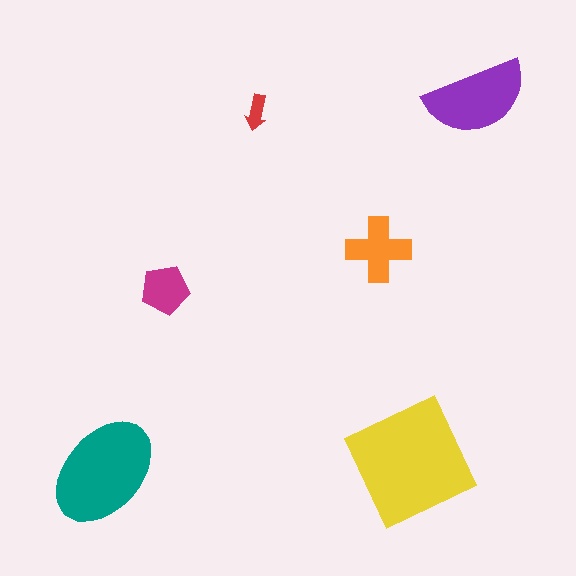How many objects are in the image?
There are 6 objects in the image.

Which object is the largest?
The yellow square.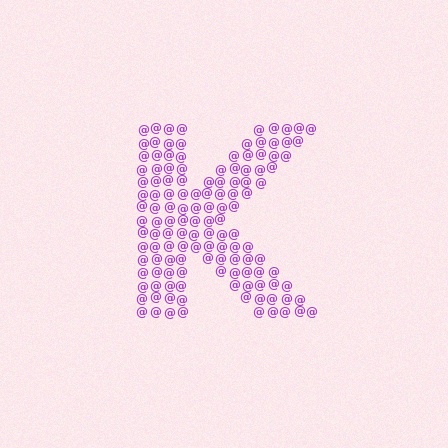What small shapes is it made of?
It is made of small at signs.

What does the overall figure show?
The overall figure shows the letter K.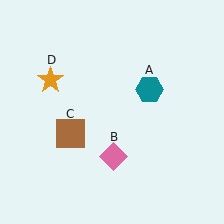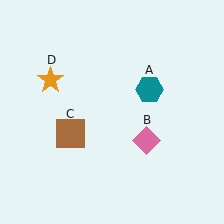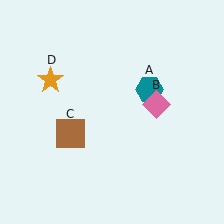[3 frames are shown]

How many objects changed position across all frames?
1 object changed position: pink diamond (object B).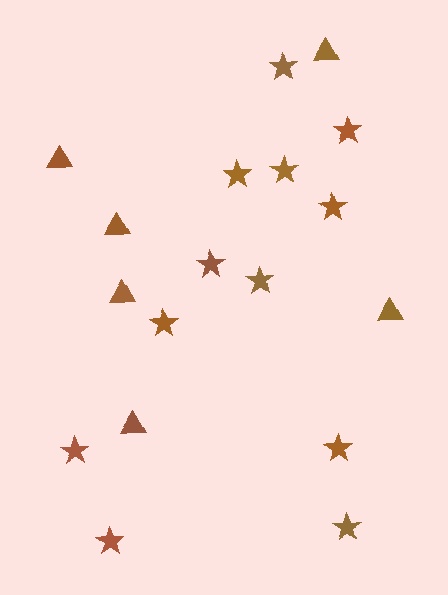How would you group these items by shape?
There are 2 groups: one group of triangles (6) and one group of stars (12).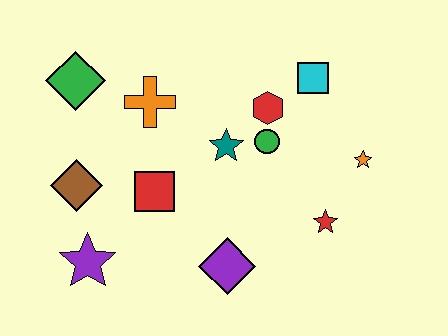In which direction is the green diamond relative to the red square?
The green diamond is above the red square.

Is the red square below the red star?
No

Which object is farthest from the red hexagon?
The purple star is farthest from the red hexagon.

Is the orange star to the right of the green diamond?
Yes